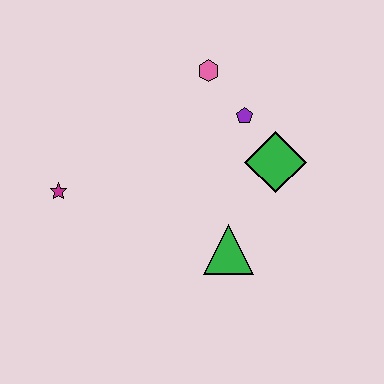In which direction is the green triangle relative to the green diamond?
The green triangle is below the green diamond.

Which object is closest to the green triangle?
The green diamond is closest to the green triangle.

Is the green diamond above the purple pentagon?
No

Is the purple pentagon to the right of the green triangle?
Yes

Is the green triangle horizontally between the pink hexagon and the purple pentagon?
Yes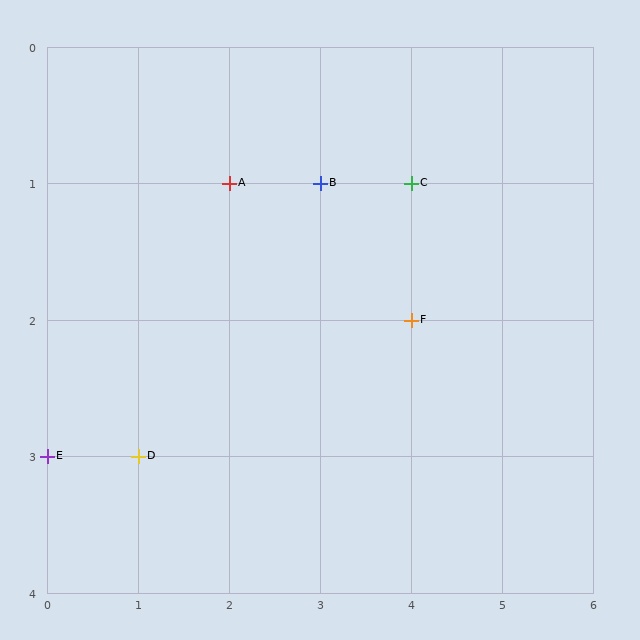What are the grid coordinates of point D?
Point D is at grid coordinates (1, 3).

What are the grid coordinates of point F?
Point F is at grid coordinates (4, 2).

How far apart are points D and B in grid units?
Points D and B are 2 columns and 2 rows apart (about 2.8 grid units diagonally).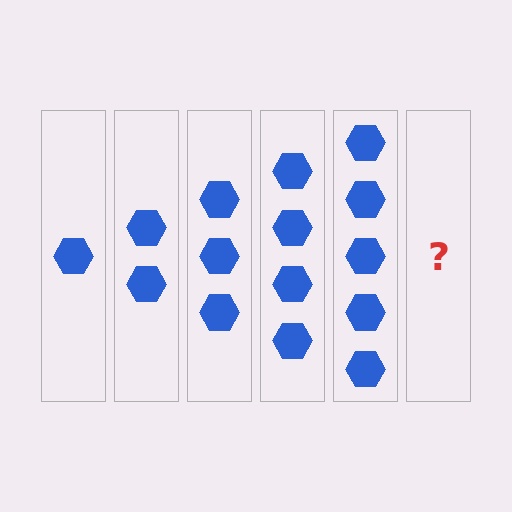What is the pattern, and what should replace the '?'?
The pattern is that each step adds one more hexagon. The '?' should be 6 hexagons.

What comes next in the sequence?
The next element should be 6 hexagons.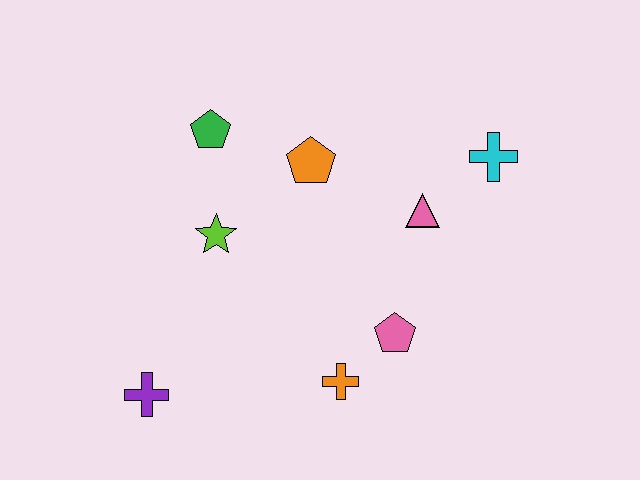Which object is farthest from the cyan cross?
The purple cross is farthest from the cyan cross.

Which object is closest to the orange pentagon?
The green pentagon is closest to the orange pentagon.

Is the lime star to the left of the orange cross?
Yes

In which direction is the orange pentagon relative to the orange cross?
The orange pentagon is above the orange cross.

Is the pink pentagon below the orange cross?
No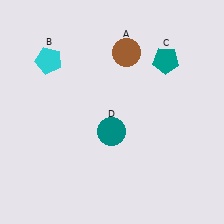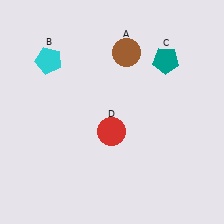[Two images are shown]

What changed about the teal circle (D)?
In Image 1, D is teal. In Image 2, it changed to red.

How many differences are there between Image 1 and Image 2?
There is 1 difference between the two images.